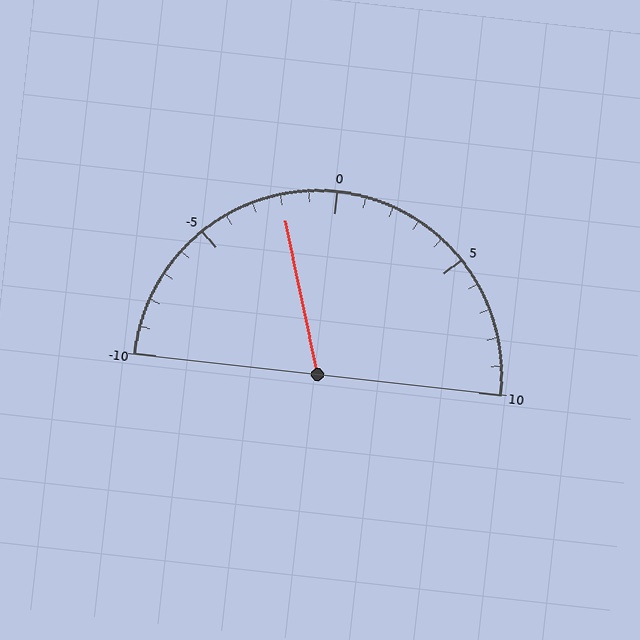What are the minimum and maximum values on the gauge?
The gauge ranges from -10 to 10.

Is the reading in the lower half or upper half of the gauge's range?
The reading is in the lower half of the range (-10 to 10).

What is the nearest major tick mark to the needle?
The nearest major tick mark is 0.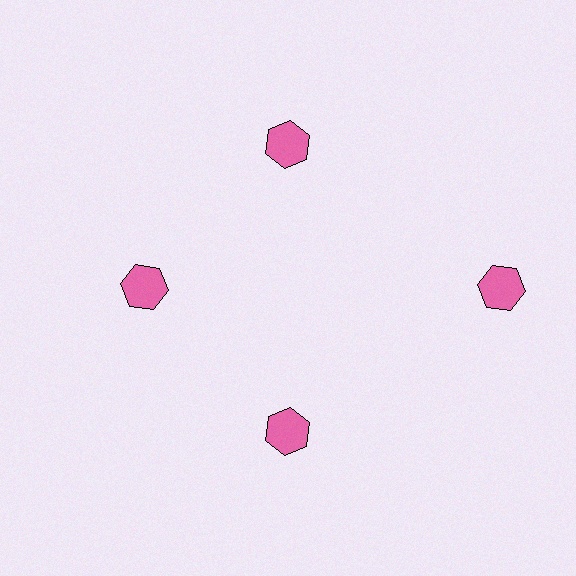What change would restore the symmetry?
The symmetry would be restored by moving it inward, back onto the ring so that all 4 hexagons sit at equal angles and equal distance from the center.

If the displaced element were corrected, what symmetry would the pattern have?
It would have 4-fold rotational symmetry — the pattern would map onto itself every 90 degrees.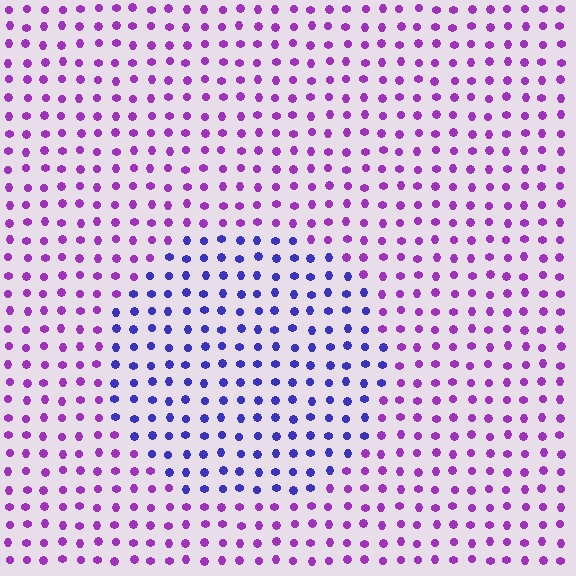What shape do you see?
I see a circle.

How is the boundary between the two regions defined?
The boundary is defined purely by a slight shift in hue (about 44 degrees). Spacing, size, and orientation are identical on both sides.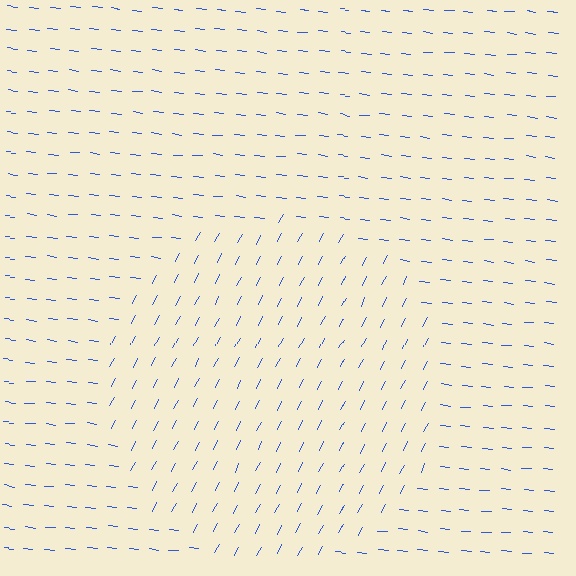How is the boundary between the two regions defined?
The boundary is defined purely by a change in line orientation (approximately 69 degrees difference). All lines are the same color and thickness.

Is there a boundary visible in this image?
Yes, there is a texture boundary formed by a change in line orientation.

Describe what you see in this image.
The image is filled with small blue line segments. A circle region in the image has lines oriented differently from the surrounding lines, creating a visible texture boundary.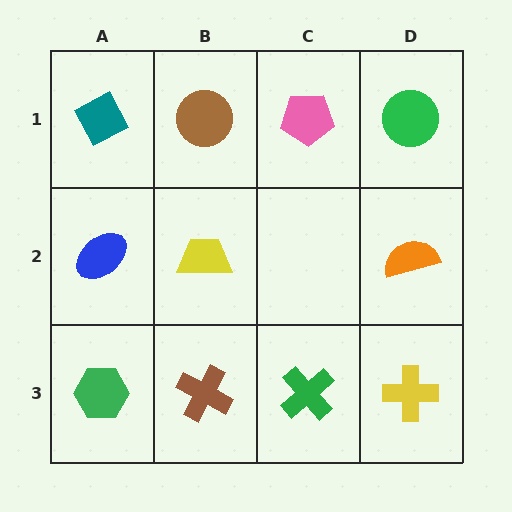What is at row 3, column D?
A yellow cross.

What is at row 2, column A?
A blue ellipse.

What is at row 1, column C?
A pink pentagon.